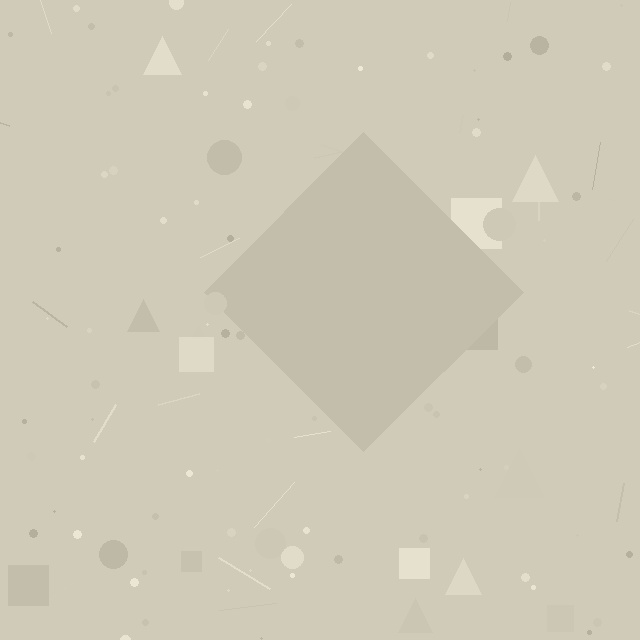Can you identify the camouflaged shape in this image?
The camouflaged shape is a diamond.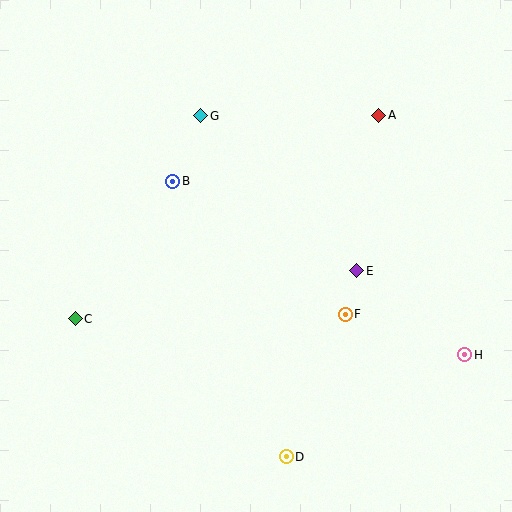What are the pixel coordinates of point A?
Point A is at (379, 115).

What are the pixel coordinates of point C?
Point C is at (75, 319).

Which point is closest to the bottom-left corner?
Point C is closest to the bottom-left corner.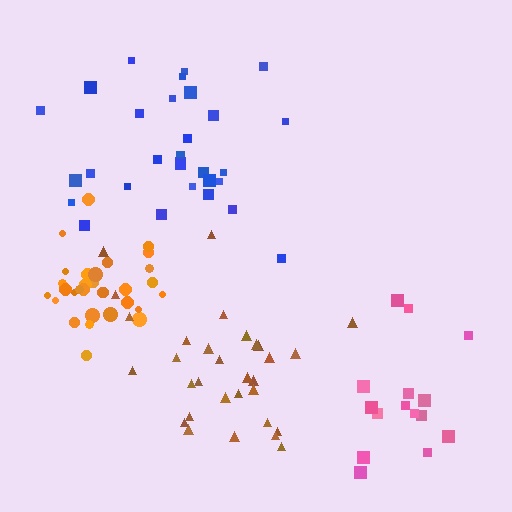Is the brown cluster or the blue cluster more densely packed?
Brown.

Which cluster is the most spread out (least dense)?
Pink.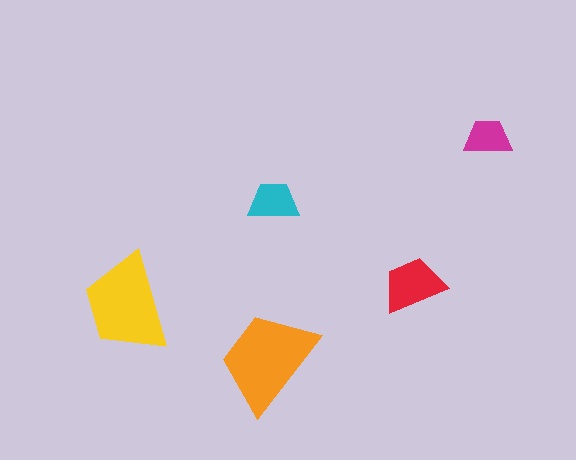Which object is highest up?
The magenta trapezoid is topmost.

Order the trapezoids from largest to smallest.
the orange one, the yellow one, the red one, the cyan one, the magenta one.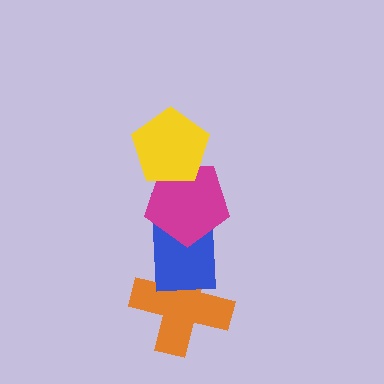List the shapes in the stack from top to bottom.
From top to bottom: the yellow pentagon, the magenta pentagon, the blue rectangle, the orange cross.